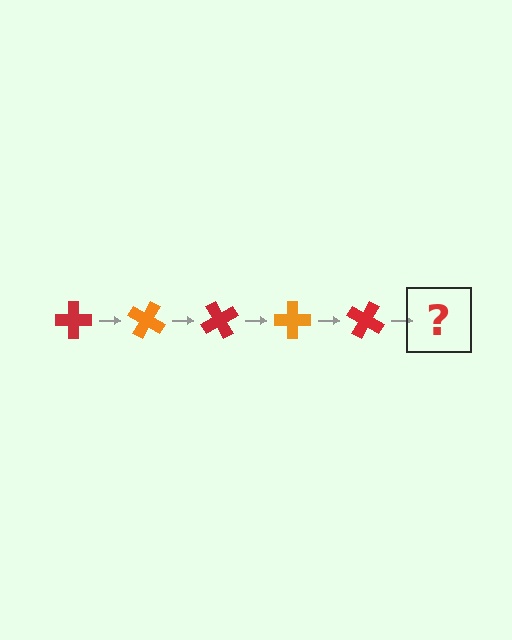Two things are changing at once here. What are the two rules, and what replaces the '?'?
The two rules are that it rotates 30 degrees each step and the color cycles through red and orange. The '?' should be an orange cross, rotated 150 degrees from the start.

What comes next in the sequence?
The next element should be an orange cross, rotated 150 degrees from the start.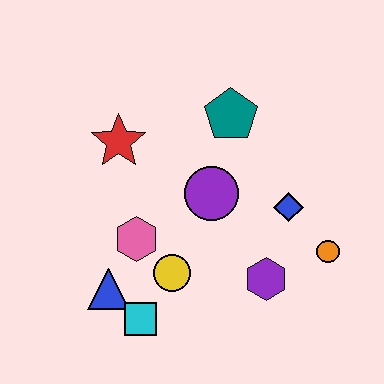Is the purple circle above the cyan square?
Yes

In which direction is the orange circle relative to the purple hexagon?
The orange circle is to the right of the purple hexagon.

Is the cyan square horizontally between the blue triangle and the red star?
No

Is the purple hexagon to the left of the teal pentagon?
No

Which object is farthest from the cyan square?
The teal pentagon is farthest from the cyan square.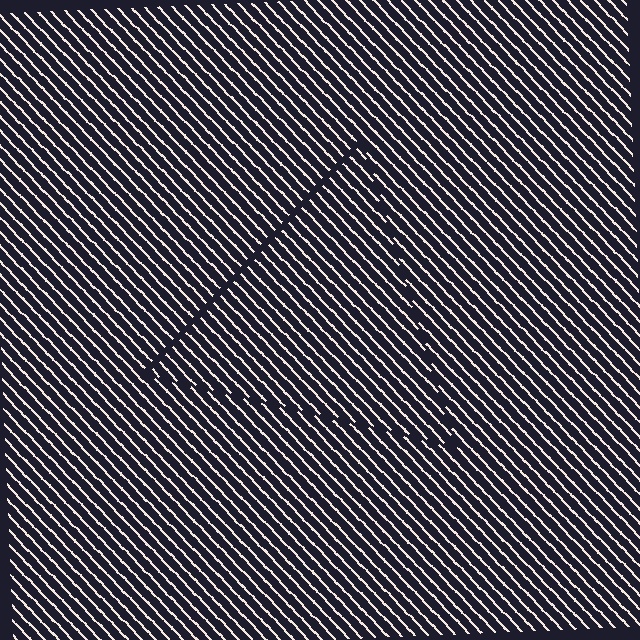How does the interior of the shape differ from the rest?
The interior of the shape contains the same grating, shifted by half a period — the contour is defined by the phase discontinuity where line-ends from the inner and outer gratings abut.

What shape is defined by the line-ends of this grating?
An illusory triangle. The interior of the shape contains the same grating, shifted by half a period — the contour is defined by the phase discontinuity where line-ends from the inner and outer gratings abut.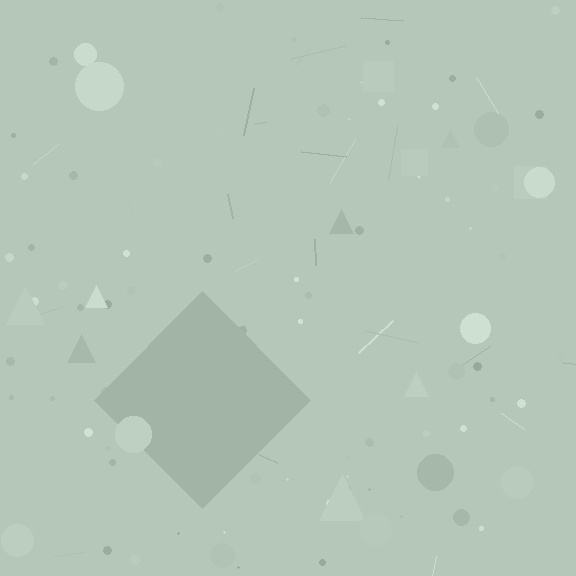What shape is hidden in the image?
A diamond is hidden in the image.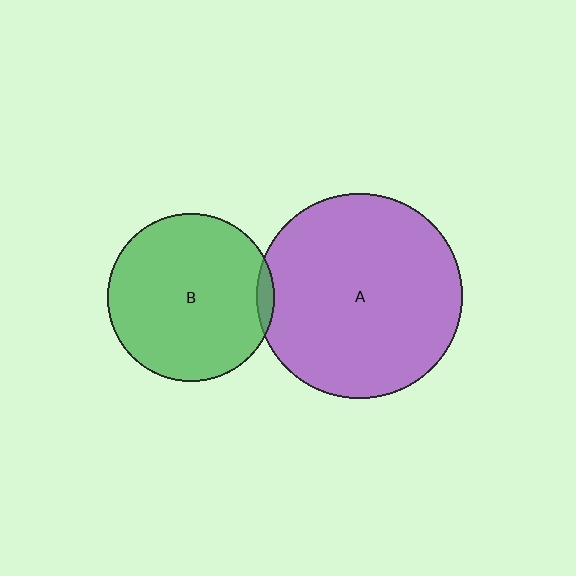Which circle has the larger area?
Circle A (purple).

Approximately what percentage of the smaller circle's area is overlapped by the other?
Approximately 5%.